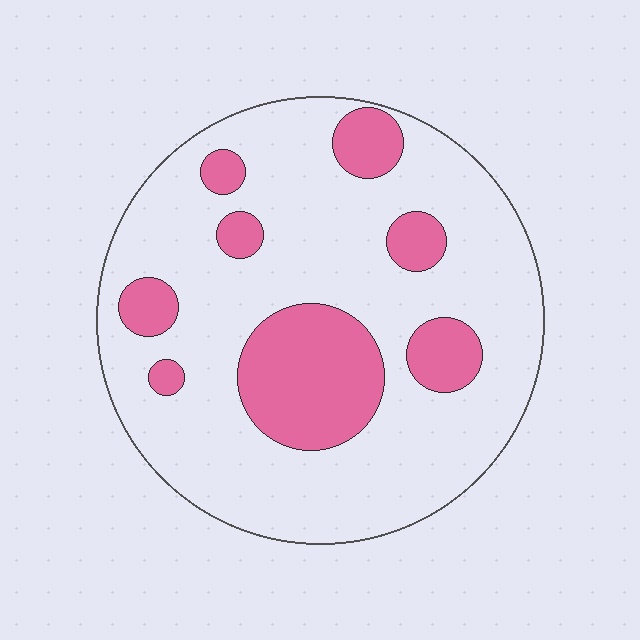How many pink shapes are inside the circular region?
8.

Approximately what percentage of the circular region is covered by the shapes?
Approximately 25%.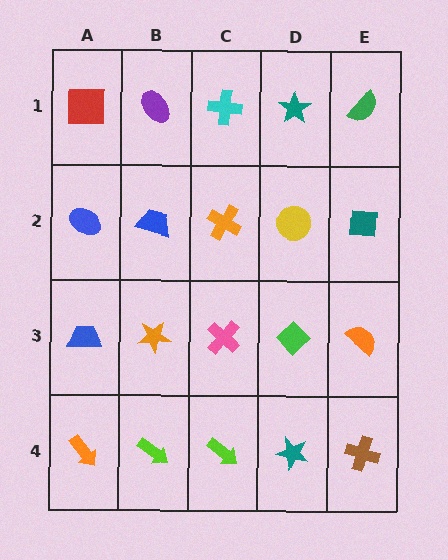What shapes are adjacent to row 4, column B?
An orange star (row 3, column B), an orange arrow (row 4, column A), a lime arrow (row 4, column C).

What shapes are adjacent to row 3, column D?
A yellow circle (row 2, column D), a teal star (row 4, column D), a pink cross (row 3, column C), an orange semicircle (row 3, column E).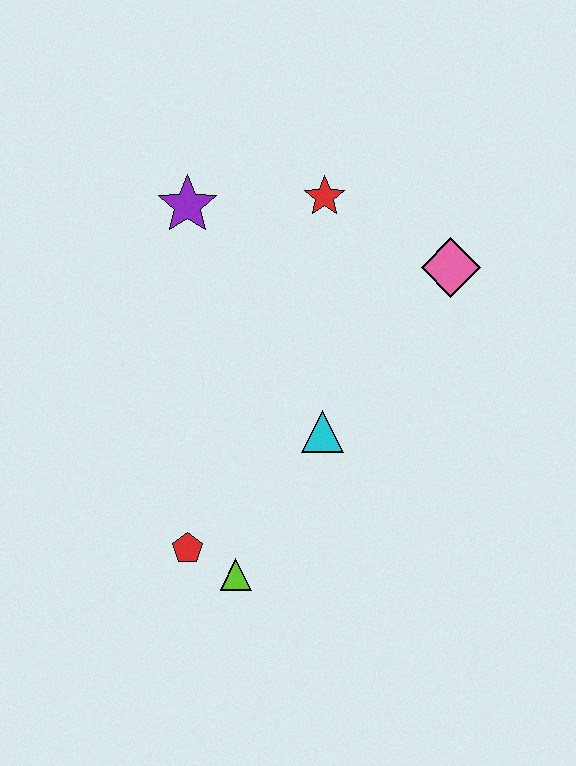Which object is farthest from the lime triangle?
The red star is farthest from the lime triangle.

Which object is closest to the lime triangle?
The red pentagon is closest to the lime triangle.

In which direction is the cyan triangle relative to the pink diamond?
The cyan triangle is below the pink diamond.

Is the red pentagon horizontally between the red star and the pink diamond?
No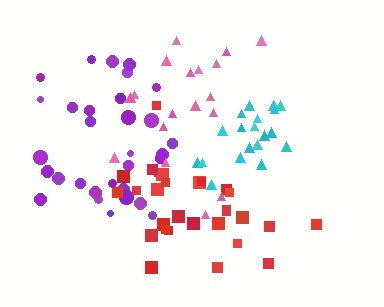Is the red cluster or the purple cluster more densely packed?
Purple.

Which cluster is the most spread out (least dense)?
Pink.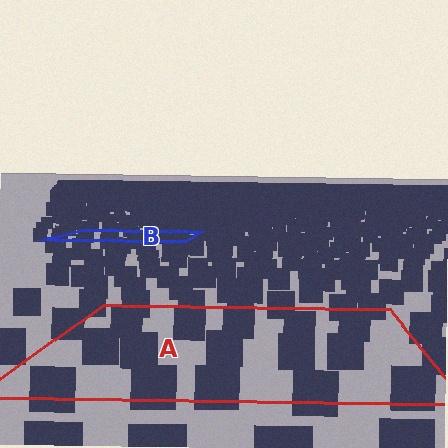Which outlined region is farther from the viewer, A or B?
Region B is farther from the viewer — the texture elements inside it appear smaller and more densely packed.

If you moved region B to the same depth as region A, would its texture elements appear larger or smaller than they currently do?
They would appear larger. At a closer depth, the same texture elements are projected at a bigger on-screen size.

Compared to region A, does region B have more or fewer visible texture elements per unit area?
Region B has more texture elements per unit area — they are packed more densely because it is farther away.